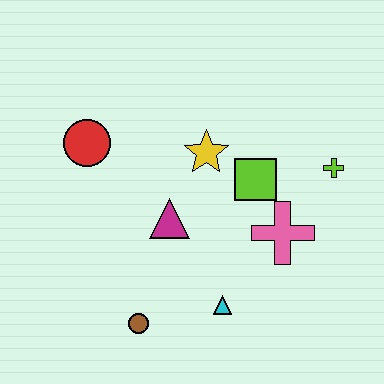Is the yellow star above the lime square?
Yes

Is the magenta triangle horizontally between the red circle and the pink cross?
Yes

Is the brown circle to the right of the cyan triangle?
No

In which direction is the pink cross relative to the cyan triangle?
The pink cross is above the cyan triangle.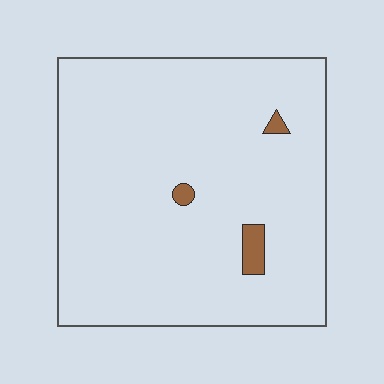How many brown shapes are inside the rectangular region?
3.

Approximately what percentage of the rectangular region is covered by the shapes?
Approximately 5%.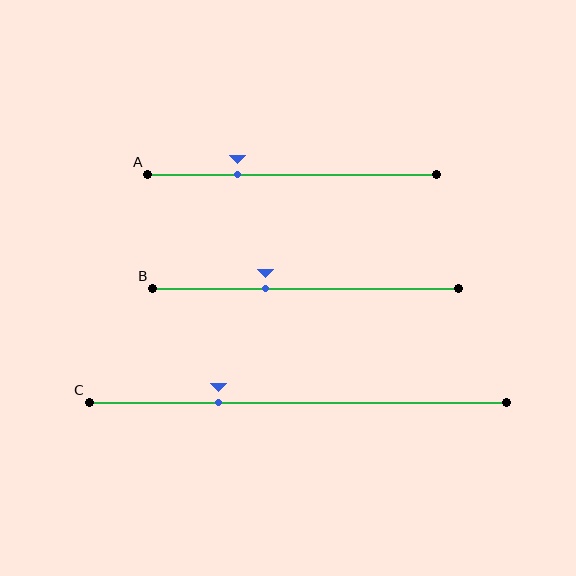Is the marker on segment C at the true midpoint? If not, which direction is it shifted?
No, the marker on segment C is shifted to the left by about 19% of the segment length.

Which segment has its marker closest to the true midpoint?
Segment B has its marker closest to the true midpoint.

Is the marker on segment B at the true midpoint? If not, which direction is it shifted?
No, the marker on segment B is shifted to the left by about 13% of the segment length.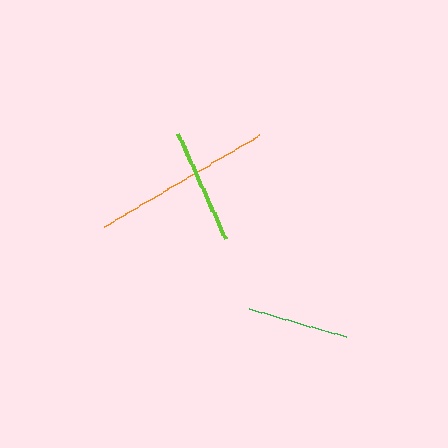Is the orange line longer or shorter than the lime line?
The orange line is longer than the lime line.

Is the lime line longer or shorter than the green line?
The lime line is longer than the green line.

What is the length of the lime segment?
The lime segment is approximately 115 pixels long.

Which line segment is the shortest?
The green line is the shortest at approximately 101 pixels.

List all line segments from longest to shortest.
From longest to shortest: orange, lime, green.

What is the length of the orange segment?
The orange segment is approximately 181 pixels long.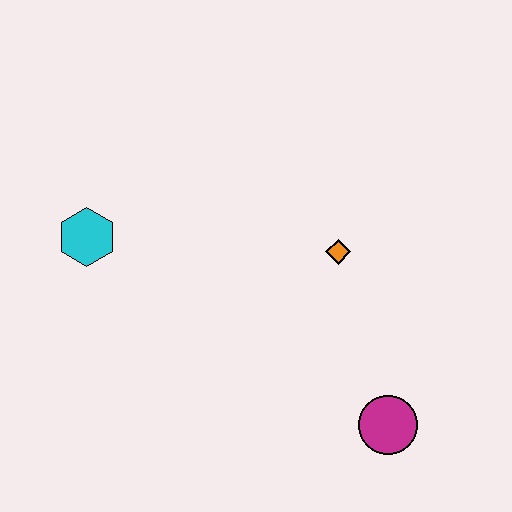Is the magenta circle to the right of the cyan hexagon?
Yes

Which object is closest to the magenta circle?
The orange diamond is closest to the magenta circle.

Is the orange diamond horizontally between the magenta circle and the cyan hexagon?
Yes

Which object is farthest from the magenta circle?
The cyan hexagon is farthest from the magenta circle.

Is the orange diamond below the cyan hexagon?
Yes